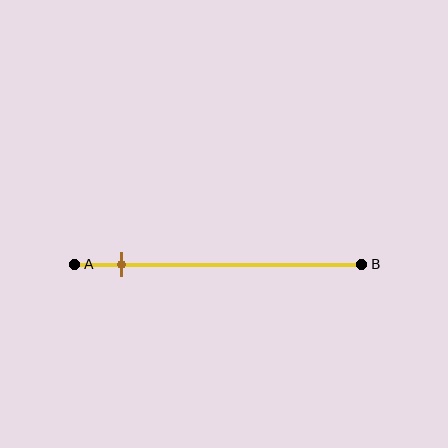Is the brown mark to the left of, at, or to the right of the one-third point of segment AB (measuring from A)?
The brown mark is to the left of the one-third point of segment AB.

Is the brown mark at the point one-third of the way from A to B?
No, the mark is at about 15% from A, not at the 33% one-third point.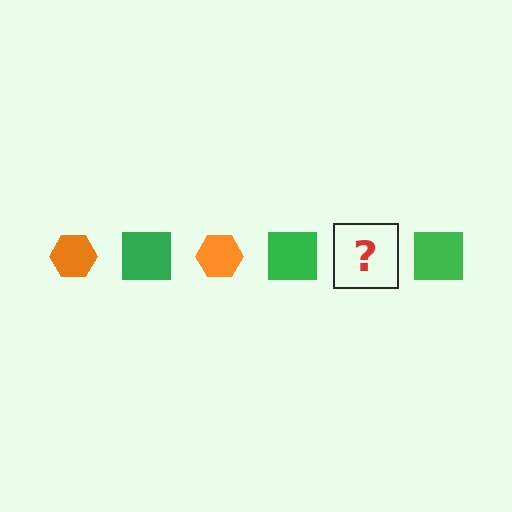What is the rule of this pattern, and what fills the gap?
The rule is that the pattern alternates between orange hexagon and green square. The gap should be filled with an orange hexagon.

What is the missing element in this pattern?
The missing element is an orange hexagon.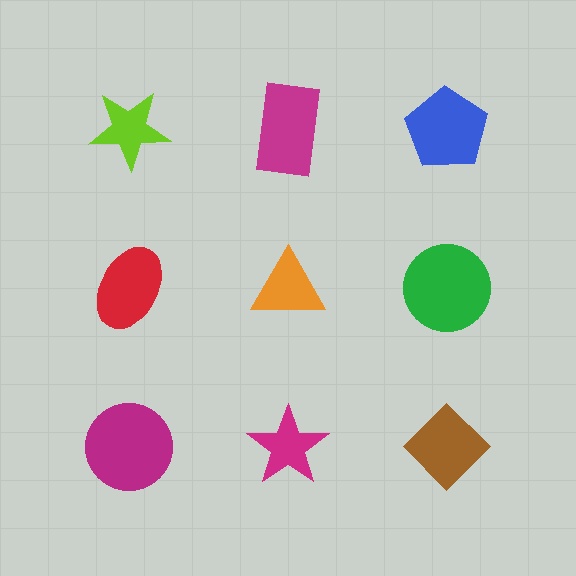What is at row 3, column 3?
A brown diamond.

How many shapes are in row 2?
3 shapes.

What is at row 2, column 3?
A green circle.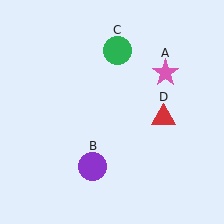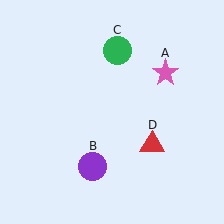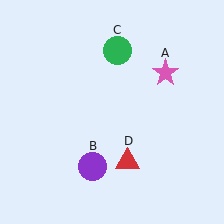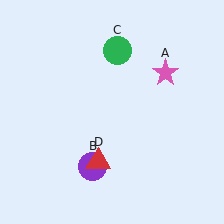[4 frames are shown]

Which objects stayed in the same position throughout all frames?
Pink star (object A) and purple circle (object B) and green circle (object C) remained stationary.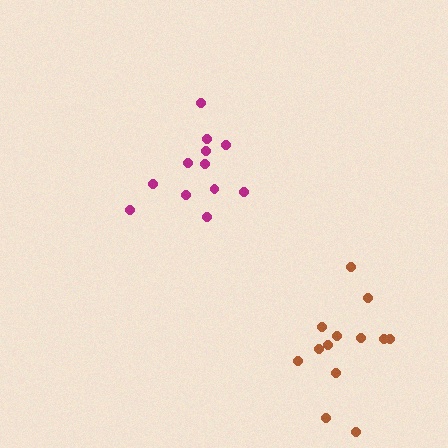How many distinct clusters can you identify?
There are 2 distinct clusters.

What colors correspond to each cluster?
The clusters are colored: magenta, brown.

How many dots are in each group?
Group 1: 12 dots, Group 2: 13 dots (25 total).